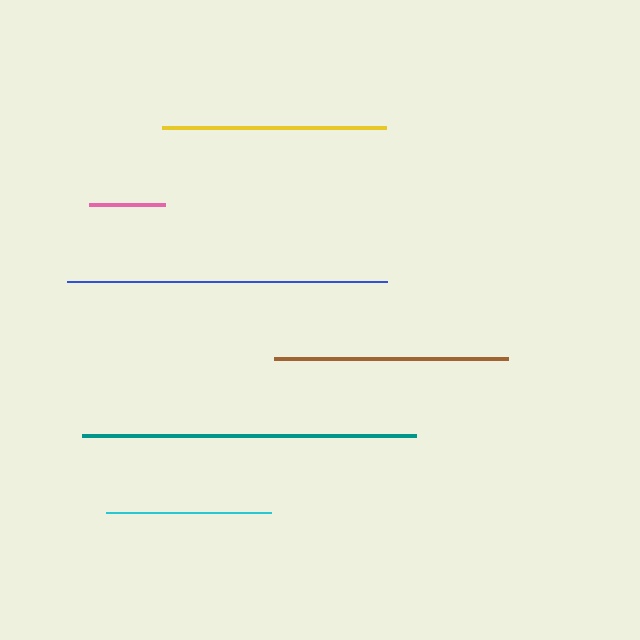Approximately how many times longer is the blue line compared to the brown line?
The blue line is approximately 1.4 times the length of the brown line.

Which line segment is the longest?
The teal line is the longest at approximately 334 pixels.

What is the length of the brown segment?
The brown segment is approximately 234 pixels long.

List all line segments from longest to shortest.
From longest to shortest: teal, blue, brown, yellow, cyan, pink.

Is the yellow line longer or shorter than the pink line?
The yellow line is longer than the pink line.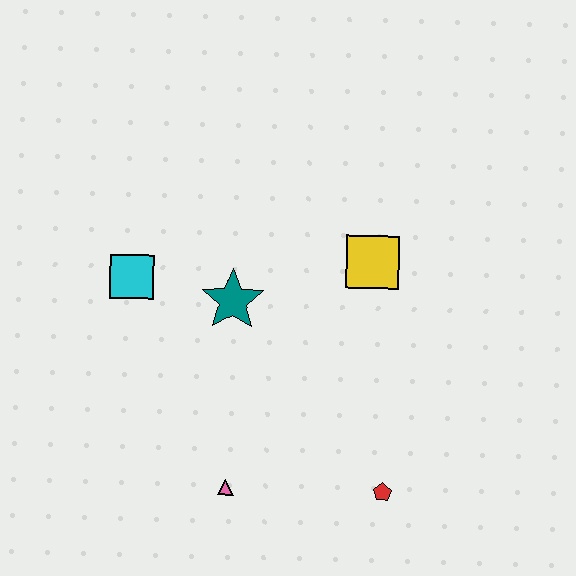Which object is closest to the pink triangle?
The red pentagon is closest to the pink triangle.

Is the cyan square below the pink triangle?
No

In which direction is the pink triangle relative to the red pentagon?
The pink triangle is to the left of the red pentagon.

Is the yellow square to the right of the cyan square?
Yes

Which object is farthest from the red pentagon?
The cyan square is farthest from the red pentagon.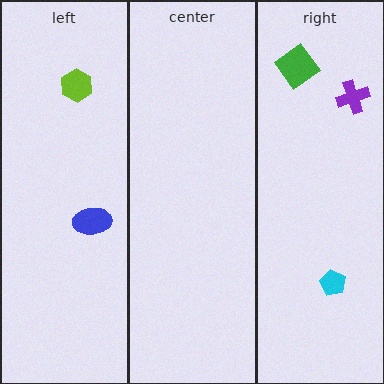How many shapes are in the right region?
3.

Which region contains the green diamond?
The right region.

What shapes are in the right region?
The cyan pentagon, the green diamond, the purple cross.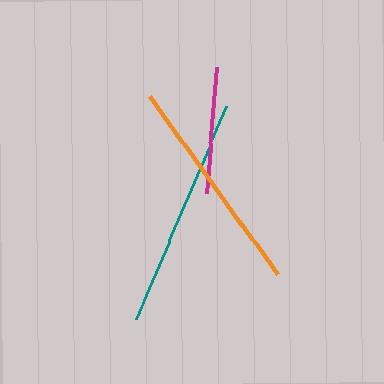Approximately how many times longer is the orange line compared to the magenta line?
The orange line is approximately 1.7 times the length of the magenta line.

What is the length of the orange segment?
The orange segment is approximately 219 pixels long.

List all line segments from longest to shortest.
From longest to shortest: teal, orange, magenta.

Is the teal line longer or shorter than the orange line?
The teal line is longer than the orange line.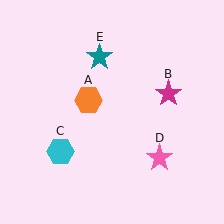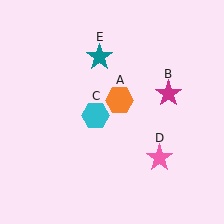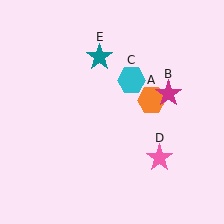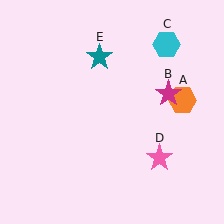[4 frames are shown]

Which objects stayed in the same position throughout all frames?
Magenta star (object B) and pink star (object D) and teal star (object E) remained stationary.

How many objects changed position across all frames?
2 objects changed position: orange hexagon (object A), cyan hexagon (object C).